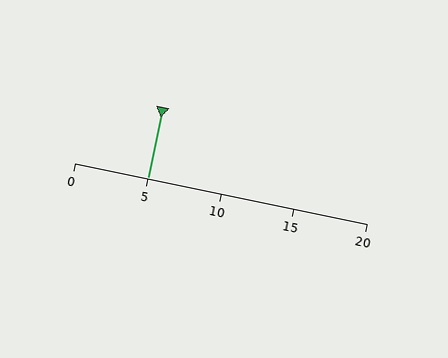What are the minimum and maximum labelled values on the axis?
The axis runs from 0 to 20.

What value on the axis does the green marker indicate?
The marker indicates approximately 5.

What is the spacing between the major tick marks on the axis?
The major ticks are spaced 5 apart.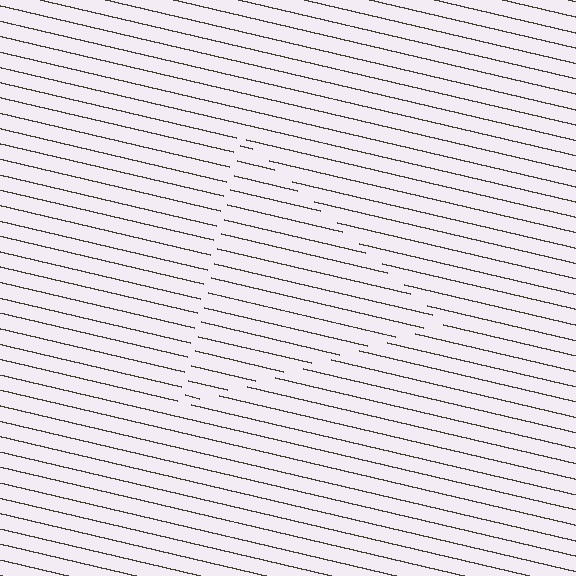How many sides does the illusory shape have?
3 sides — the line-ends trace a triangle.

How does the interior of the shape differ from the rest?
The interior of the shape contains the same grating, shifted by half a period — the contour is defined by the phase discontinuity where line-ends from the inner and outer gratings abut.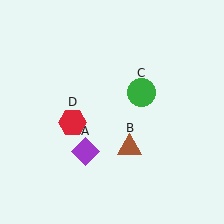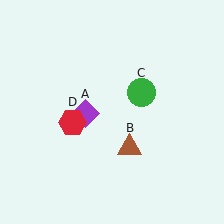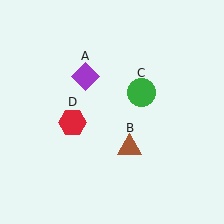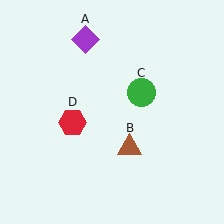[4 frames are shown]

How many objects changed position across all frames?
1 object changed position: purple diamond (object A).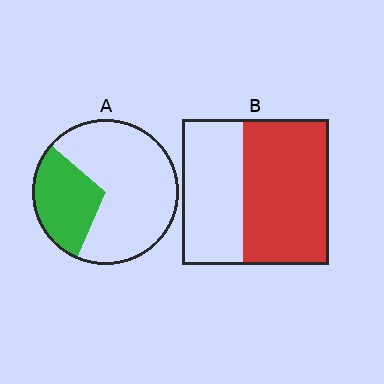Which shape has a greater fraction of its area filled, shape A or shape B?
Shape B.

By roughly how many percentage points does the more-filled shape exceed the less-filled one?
By roughly 30 percentage points (B over A).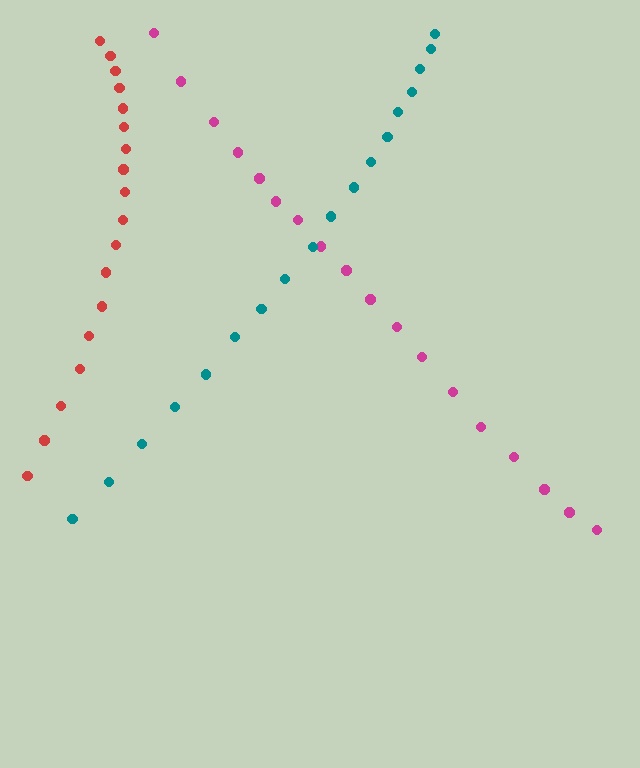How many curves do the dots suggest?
There are 3 distinct paths.